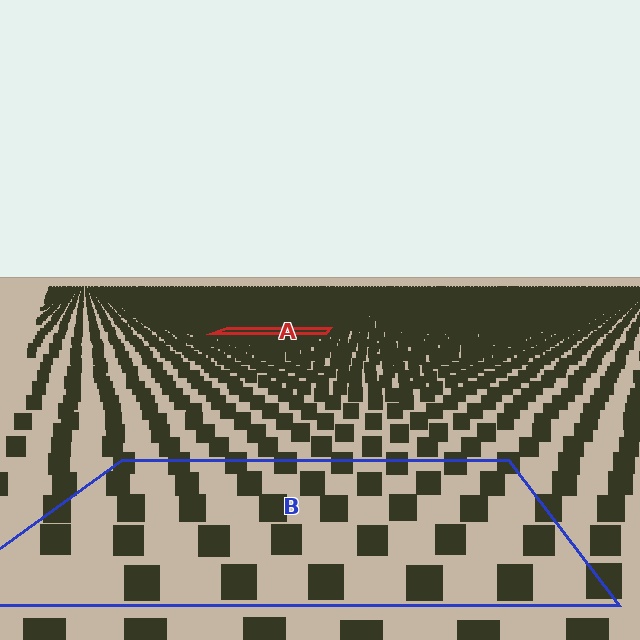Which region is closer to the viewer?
Region B is closer. The texture elements there are larger and more spread out.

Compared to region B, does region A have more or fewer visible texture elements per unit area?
Region A has more texture elements per unit area — they are packed more densely because it is farther away.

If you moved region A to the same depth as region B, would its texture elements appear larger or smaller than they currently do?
They would appear larger. At a closer depth, the same texture elements are projected at a bigger on-screen size.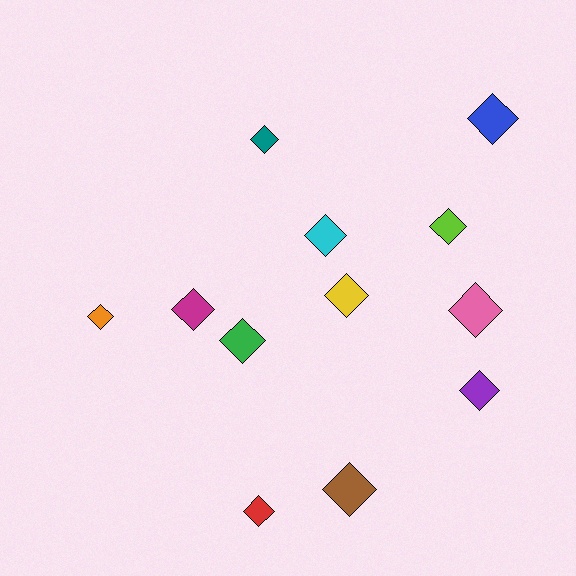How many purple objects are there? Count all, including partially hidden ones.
There is 1 purple object.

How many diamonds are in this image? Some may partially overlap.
There are 12 diamonds.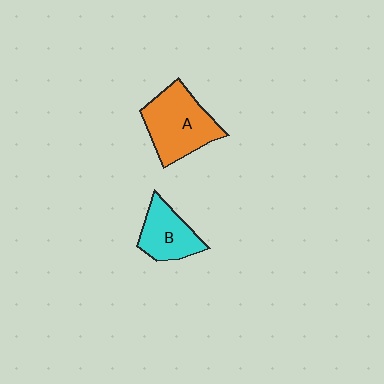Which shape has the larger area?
Shape A (orange).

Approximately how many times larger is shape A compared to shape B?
Approximately 1.5 times.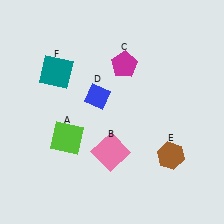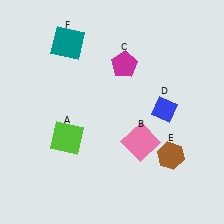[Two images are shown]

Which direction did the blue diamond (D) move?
The blue diamond (D) moved right.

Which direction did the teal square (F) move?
The teal square (F) moved up.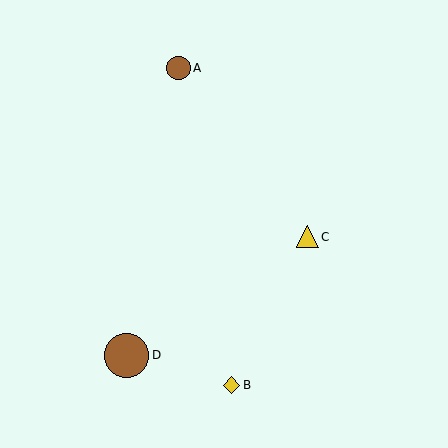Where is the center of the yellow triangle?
The center of the yellow triangle is at (307, 237).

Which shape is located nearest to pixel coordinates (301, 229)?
The yellow triangle (labeled C) at (307, 237) is nearest to that location.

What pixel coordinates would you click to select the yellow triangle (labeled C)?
Click at (307, 237) to select the yellow triangle C.